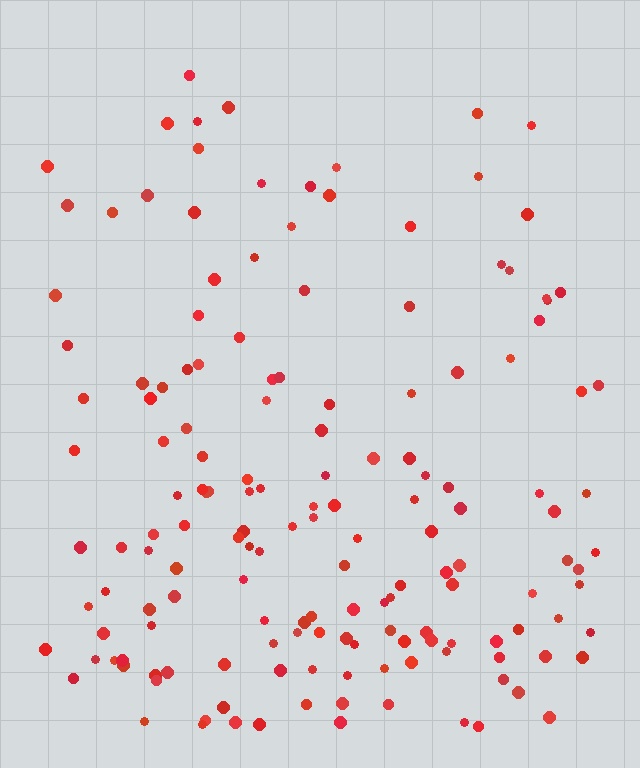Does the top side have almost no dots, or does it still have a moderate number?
Still a moderate number, just noticeably fewer than the bottom.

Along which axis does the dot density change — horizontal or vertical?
Vertical.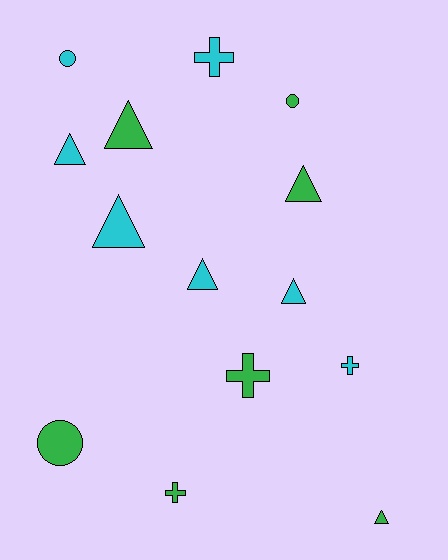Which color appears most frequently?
Green, with 7 objects.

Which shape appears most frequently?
Triangle, with 7 objects.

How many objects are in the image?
There are 14 objects.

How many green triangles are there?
There are 3 green triangles.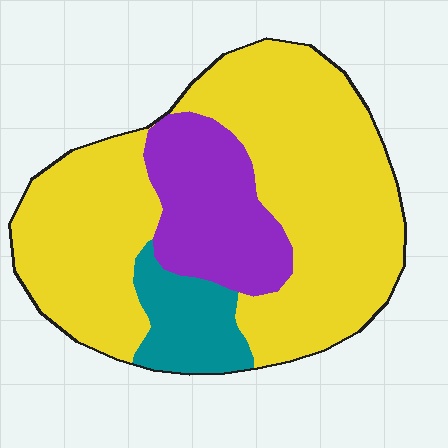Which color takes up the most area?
Yellow, at roughly 70%.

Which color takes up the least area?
Teal, at roughly 10%.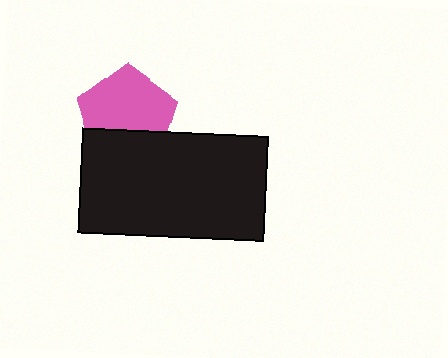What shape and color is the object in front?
The object in front is a black rectangle.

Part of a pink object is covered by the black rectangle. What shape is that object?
It is a pentagon.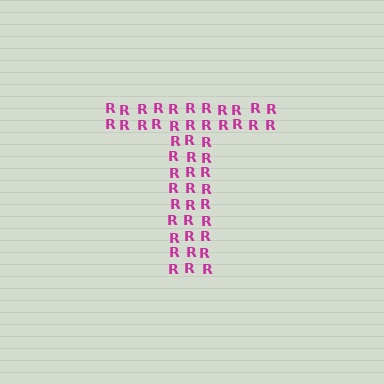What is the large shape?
The large shape is the letter T.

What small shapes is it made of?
It is made of small letter R's.